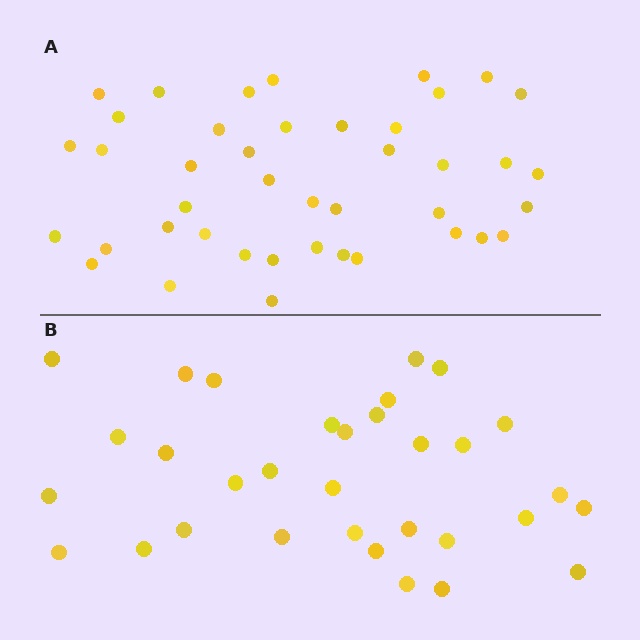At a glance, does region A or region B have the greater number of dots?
Region A (the top region) has more dots.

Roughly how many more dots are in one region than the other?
Region A has roughly 10 or so more dots than region B.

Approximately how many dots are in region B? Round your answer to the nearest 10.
About 30 dots. (The exact count is 32, which rounds to 30.)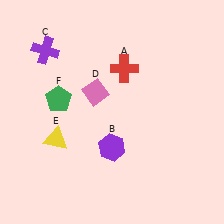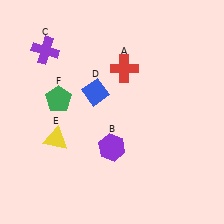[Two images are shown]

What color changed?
The diamond (D) changed from pink in Image 1 to blue in Image 2.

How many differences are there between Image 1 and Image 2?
There is 1 difference between the two images.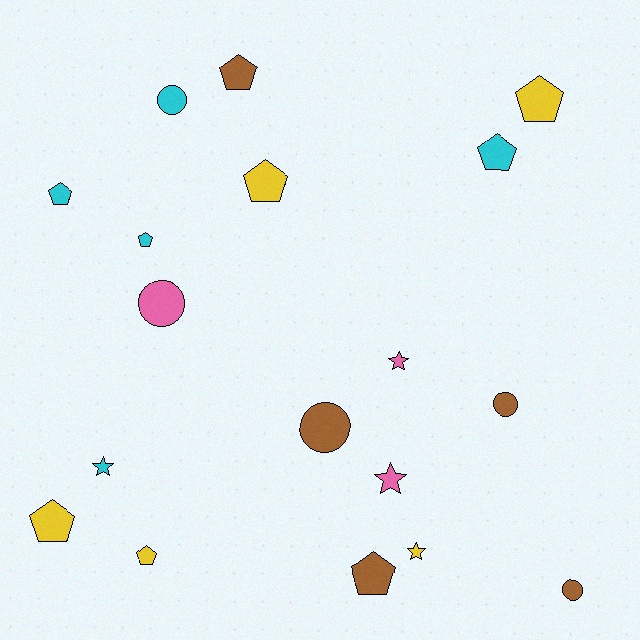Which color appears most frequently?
Yellow, with 5 objects.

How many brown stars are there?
There are no brown stars.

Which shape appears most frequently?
Pentagon, with 9 objects.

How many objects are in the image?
There are 18 objects.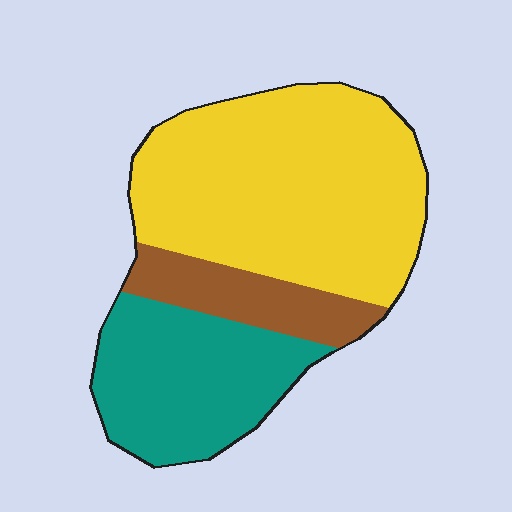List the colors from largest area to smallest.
From largest to smallest: yellow, teal, brown.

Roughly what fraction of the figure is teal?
Teal covers roughly 30% of the figure.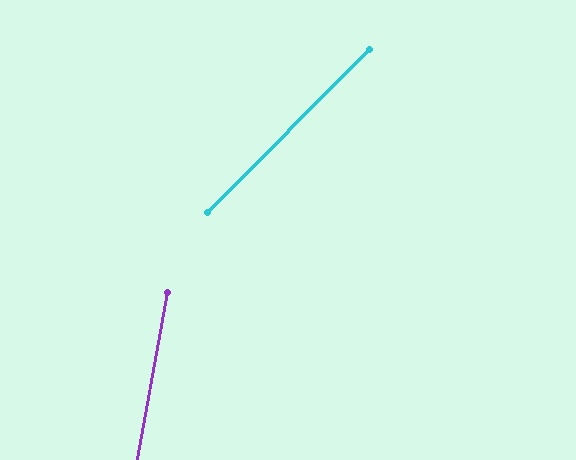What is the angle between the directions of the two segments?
Approximately 34 degrees.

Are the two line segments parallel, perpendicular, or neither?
Neither parallel nor perpendicular — they differ by about 34°.